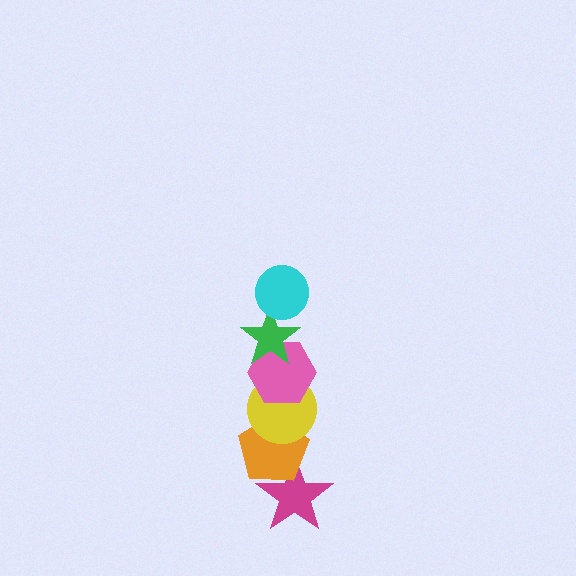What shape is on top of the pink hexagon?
The green star is on top of the pink hexagon.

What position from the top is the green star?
The green star is 2nd from the top.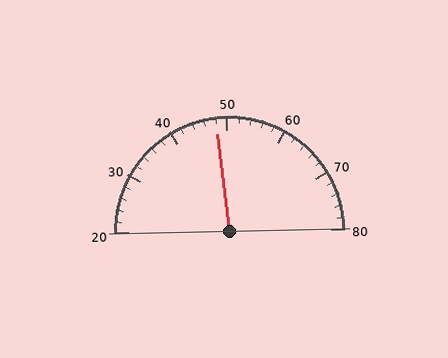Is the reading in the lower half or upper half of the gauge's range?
The reading is in the lower half of the range (20 to 80).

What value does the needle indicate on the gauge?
The needle indicates approximately 48.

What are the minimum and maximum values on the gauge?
The gauge ranges from 20 to 80.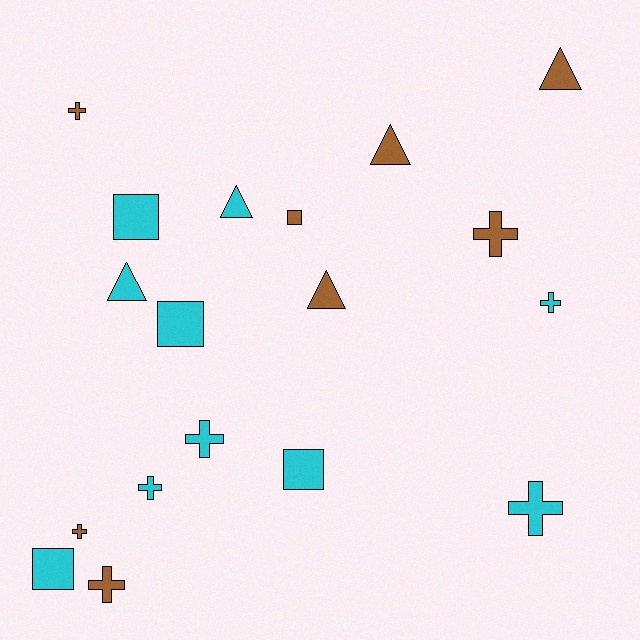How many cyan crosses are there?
There are 4 cyan crosses.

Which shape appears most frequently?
Cross, with 8 objects.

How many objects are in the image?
There are 18 objects.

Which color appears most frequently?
Cyan, with 10 objects.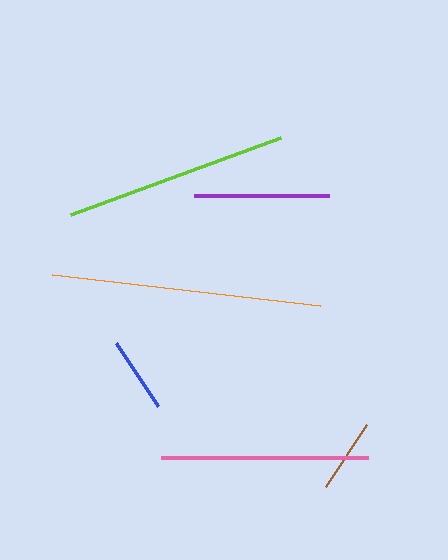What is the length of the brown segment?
The brown segment is approximately 74 pixels long.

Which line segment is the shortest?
The brown line is the shortest at approximately 74 pixels.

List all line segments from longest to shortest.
From longest to shortest: orange, lime, pink, purple, blue, brown.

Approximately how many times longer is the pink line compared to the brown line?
The pink line is approximately 2.8 times the length of the brown line.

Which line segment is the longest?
The orange line is the longest at approximately 270 pixels.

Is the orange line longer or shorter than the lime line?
The orange line is longer than the lime line.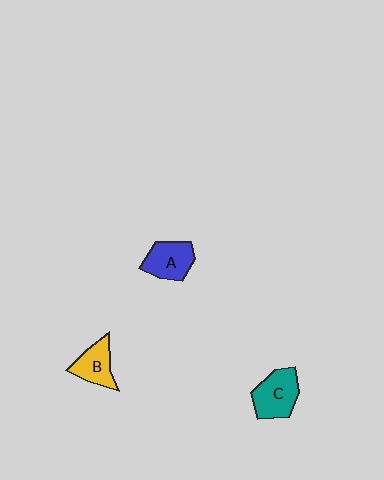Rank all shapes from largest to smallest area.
From largest to smallest: C (teal), A (blue), B (yellow).